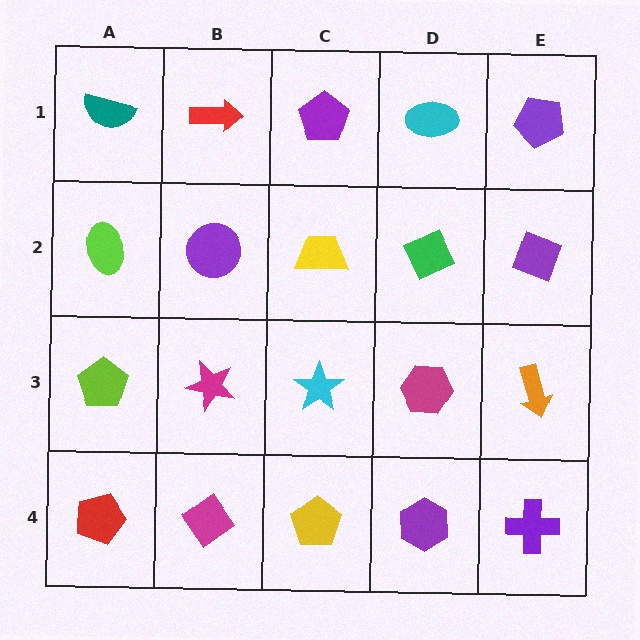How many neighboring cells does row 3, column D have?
4.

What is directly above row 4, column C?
A cyan star.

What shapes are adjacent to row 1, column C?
A yellow trapezoid (row 2, column C), a red arrow (row 1, column B), a cyan ellipse (row 1, column D).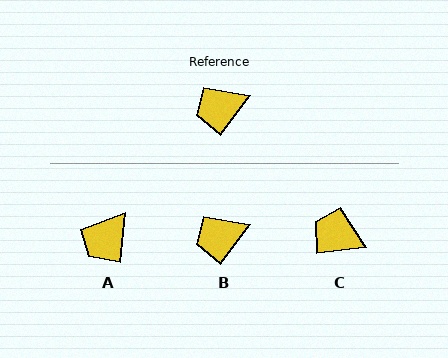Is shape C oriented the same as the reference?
No, it is off by about 47 degrees.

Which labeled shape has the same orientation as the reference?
B.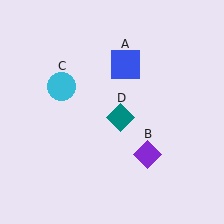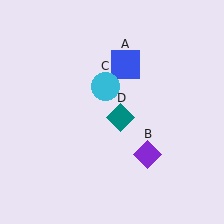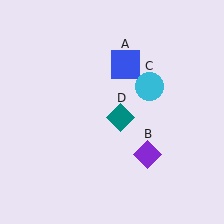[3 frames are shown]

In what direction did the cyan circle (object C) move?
The cyan circle (object C) moved right.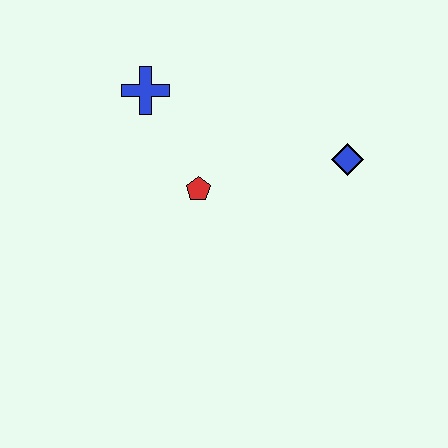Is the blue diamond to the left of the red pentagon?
No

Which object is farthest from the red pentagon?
The blue diamond is farthest from the red pentagon.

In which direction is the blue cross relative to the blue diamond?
The blue cross is to the left of the blue diamond.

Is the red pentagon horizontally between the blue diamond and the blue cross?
Yes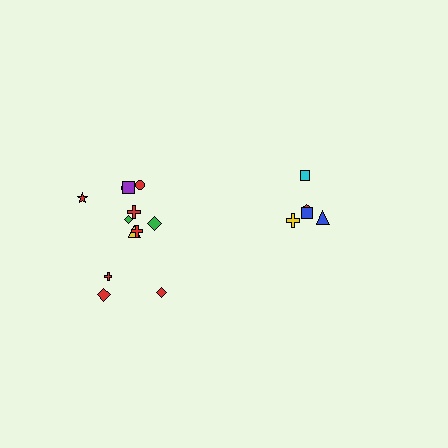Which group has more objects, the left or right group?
The left group.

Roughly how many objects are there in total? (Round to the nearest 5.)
Roughly 15 objects in total.